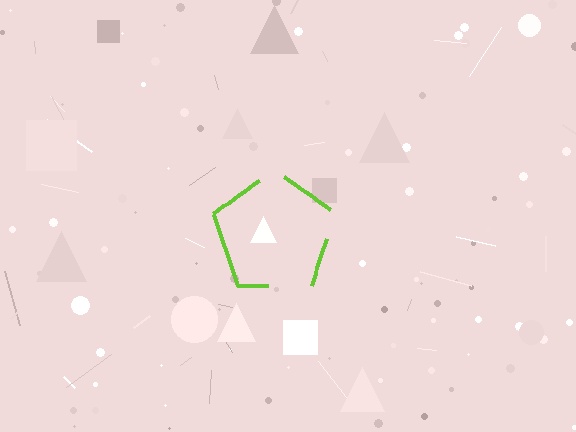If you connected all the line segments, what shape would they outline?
They would outline a pentagon.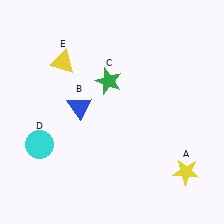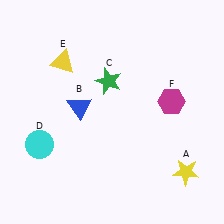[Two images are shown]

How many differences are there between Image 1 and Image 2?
There is 1 difference between the two images.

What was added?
A magenta hexagon (F) was added in Image 2.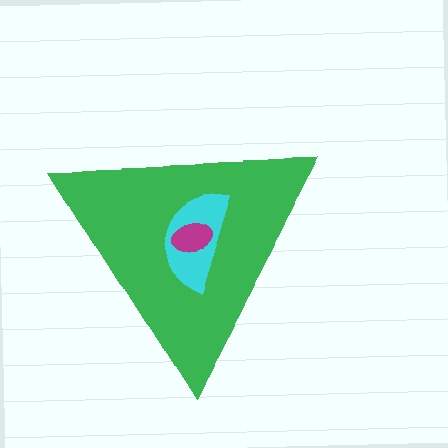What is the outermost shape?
The green triangle.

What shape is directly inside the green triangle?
The cyan semicircle.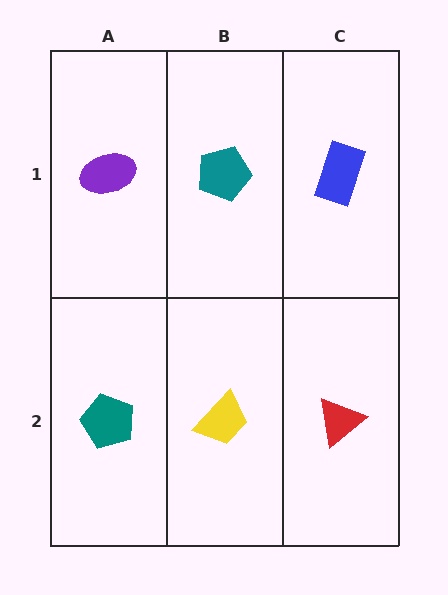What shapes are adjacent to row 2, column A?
A purple ellipse (row 1, column A), a yellow trapezoid (row 2, column B).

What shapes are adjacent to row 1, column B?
A yellow trapezoid (row 2, column B), a purple ellipse (row 1, column A), a blue rectangle (row 1, column C).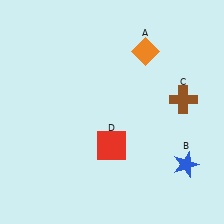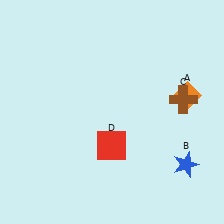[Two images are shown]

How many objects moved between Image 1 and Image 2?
1 object moved between the two images.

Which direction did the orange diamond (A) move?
The orange diamond (A) moved down.